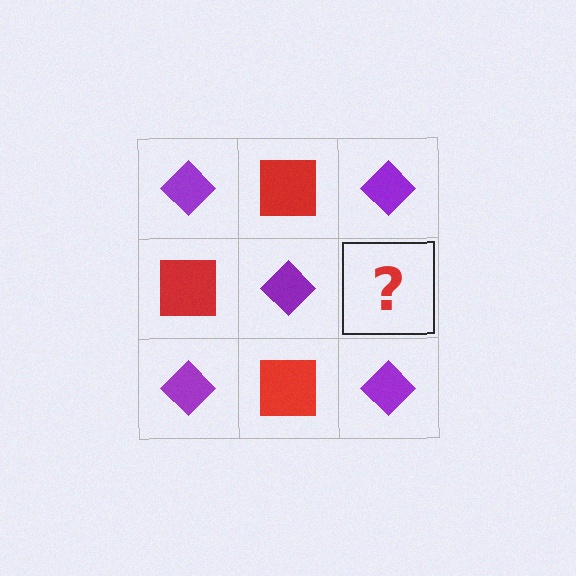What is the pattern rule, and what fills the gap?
The rule is that it alternates purple diamond and red square in a checkerboard pattern. The gap should be filled with a red square.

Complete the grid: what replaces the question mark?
The question mark should be replaced with a red square.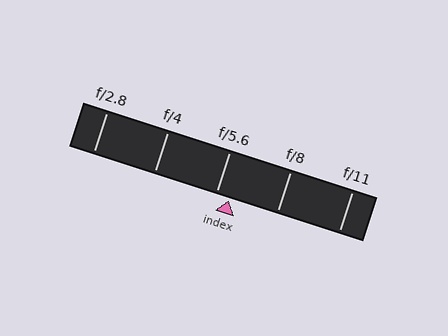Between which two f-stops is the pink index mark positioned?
The index mark is between f/5.6 and f/8.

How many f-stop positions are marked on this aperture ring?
There are 5 f-stop positions marked.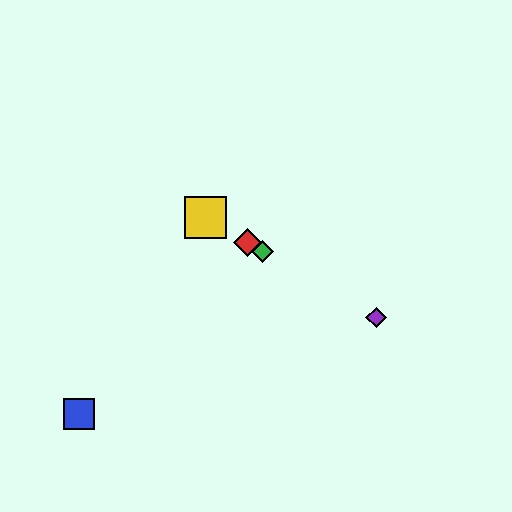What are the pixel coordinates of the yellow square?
The yellow square is at (206, 218).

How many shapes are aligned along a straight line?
4 shapes (the red diamond, the green diamond, the yellow square, the purple diamond) are aligned along a straight line.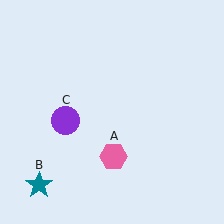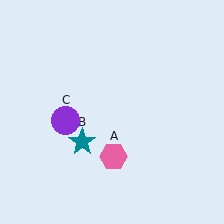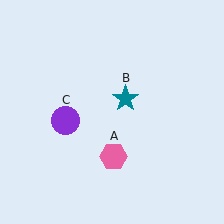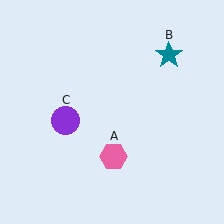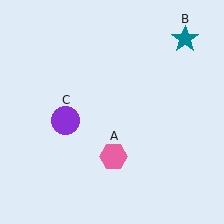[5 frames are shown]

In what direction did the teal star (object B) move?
The teal star (object B) moved up and to the right.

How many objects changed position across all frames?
1 object changed position: teal star (object B).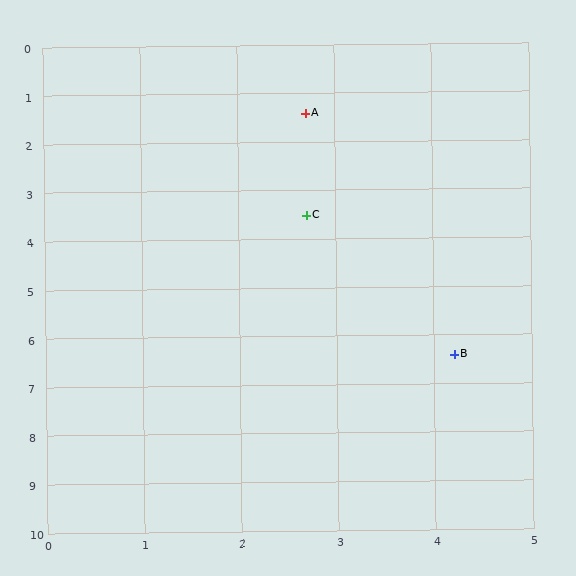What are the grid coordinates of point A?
Point A is at approximately (2.7, 1.4).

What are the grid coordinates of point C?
Point C is at approximately (2.7, 3.5).